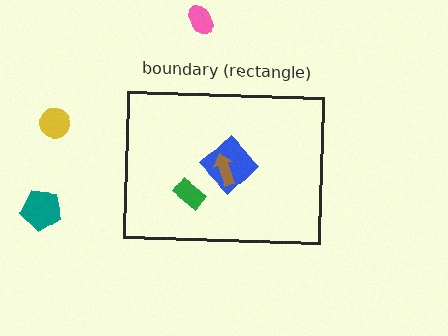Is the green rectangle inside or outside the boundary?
Inside.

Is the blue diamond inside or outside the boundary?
Inside.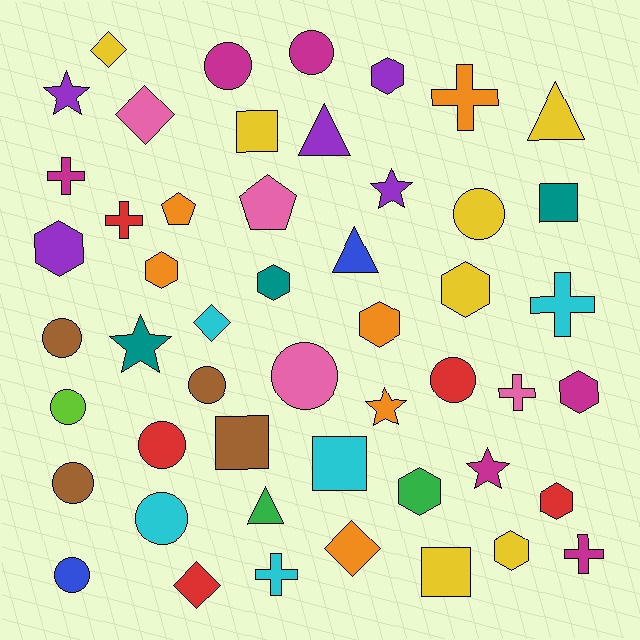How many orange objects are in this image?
There are 6 orange objects.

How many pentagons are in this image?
There are 2 pentagons.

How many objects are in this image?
There are 50 objects.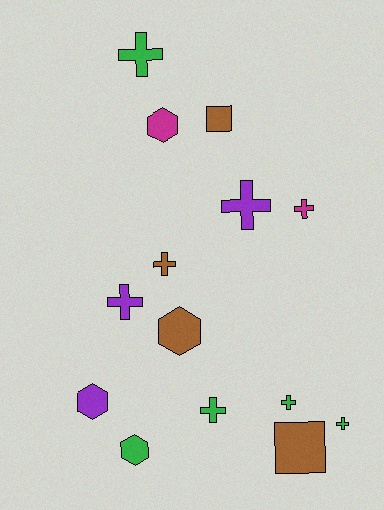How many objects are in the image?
There are 14 objects.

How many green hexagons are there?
There is 1 green hexagon.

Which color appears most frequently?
Green, with 5 objects.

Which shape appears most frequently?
Cross, with 8 objects.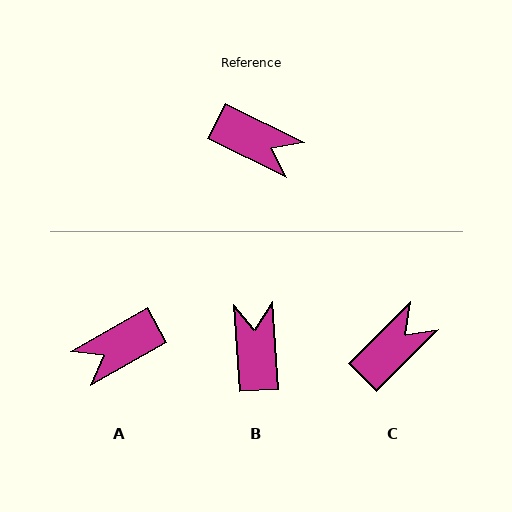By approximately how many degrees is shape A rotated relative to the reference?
Approximately 124 degrees clockwise.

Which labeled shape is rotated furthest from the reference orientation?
A, about 124 degrees away.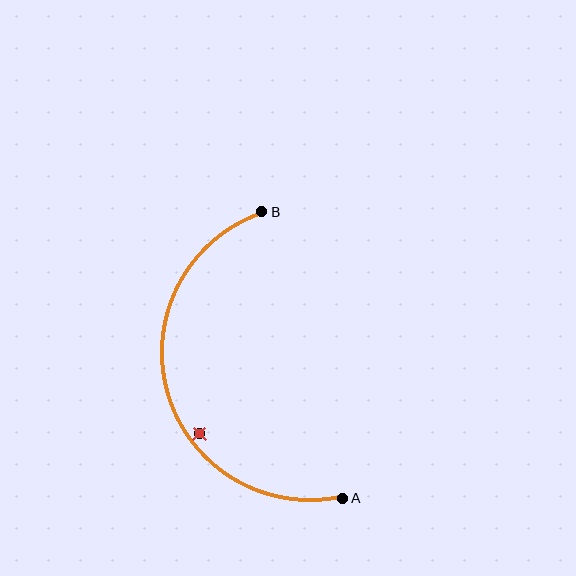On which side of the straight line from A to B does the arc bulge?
The arc bulges to the left of the straight line connecting A and B.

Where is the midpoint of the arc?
The arc midpoint is the point on the curve farthest from the straight line joining A and B. It sits to the left of that line.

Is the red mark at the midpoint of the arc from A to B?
No — the red mark does not lie on the arc at all. It sits slightly inside the curve.